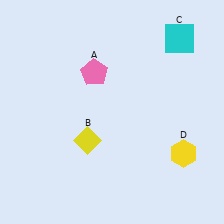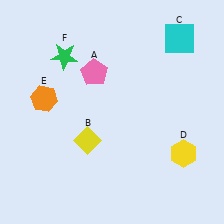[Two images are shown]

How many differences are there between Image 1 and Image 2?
There are 2 differences between the two images.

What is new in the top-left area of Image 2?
An orange hexagon (E) was added in the top-left area of Image 2.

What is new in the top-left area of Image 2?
A green star (F) was added in the top-left area of Image 2.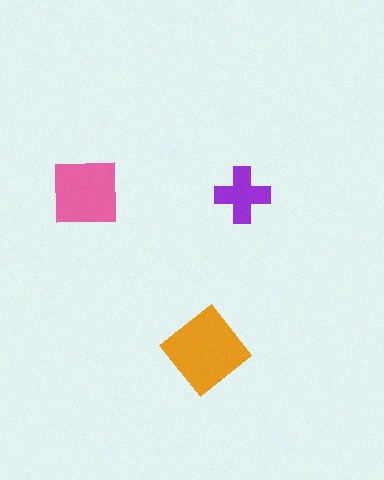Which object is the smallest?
The purple cross.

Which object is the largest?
The orange diamond.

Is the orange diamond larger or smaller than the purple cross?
Larger.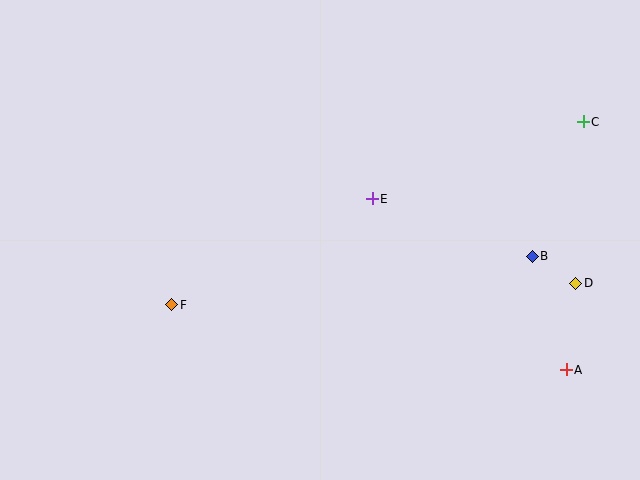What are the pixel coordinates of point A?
Point A is at (566, 370).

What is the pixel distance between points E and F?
The distance between E and F is 227 pixels.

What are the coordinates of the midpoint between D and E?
The midpoint between D and E is at (474, 241).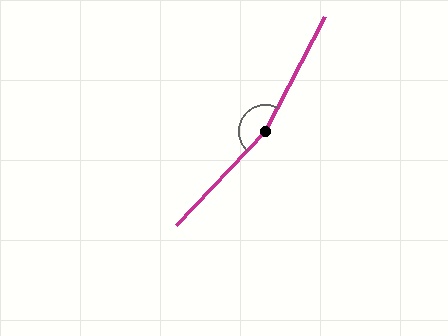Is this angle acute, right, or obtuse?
It is obtuse.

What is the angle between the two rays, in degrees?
Approximately 164 degrees.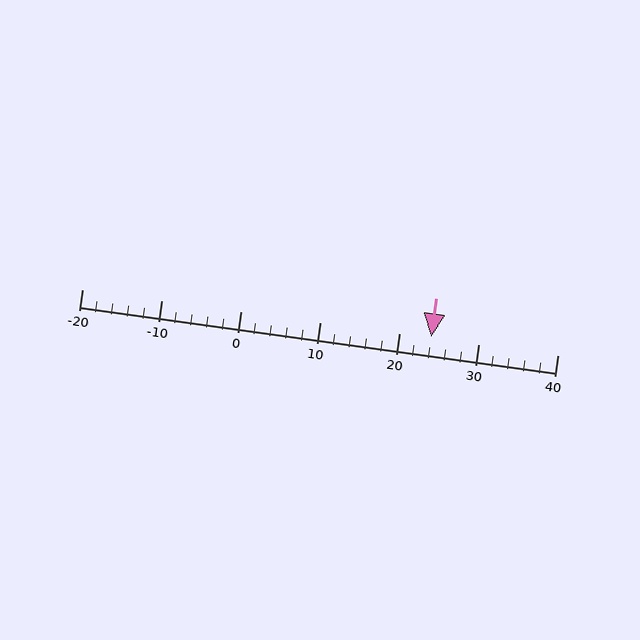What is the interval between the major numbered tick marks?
The major tick marks are spaced 10 units apart.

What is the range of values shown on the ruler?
The ruler shows values from -20 to 40.